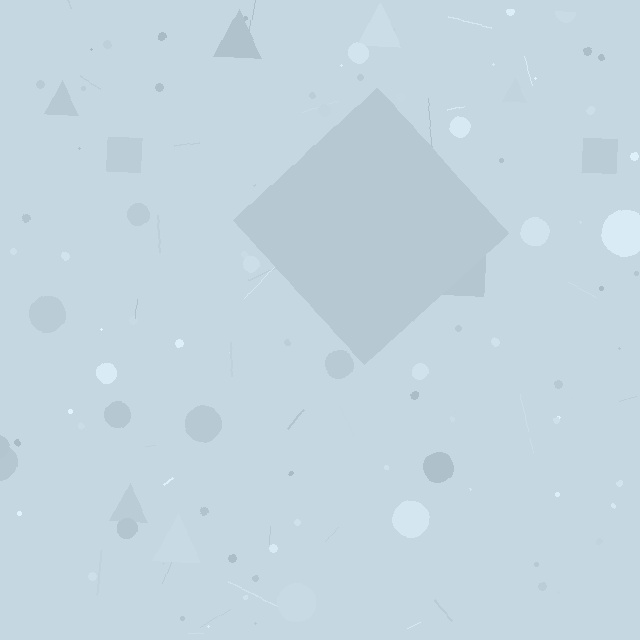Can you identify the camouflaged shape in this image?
The camouflaged shape is a diamond.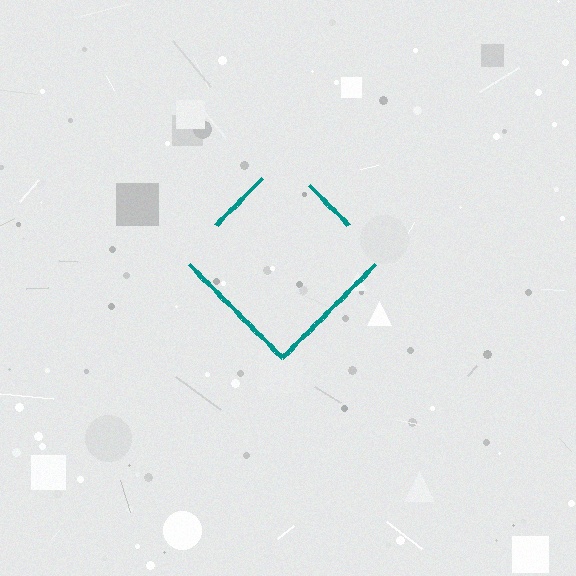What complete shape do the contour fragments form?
The contour fragments form a diamond.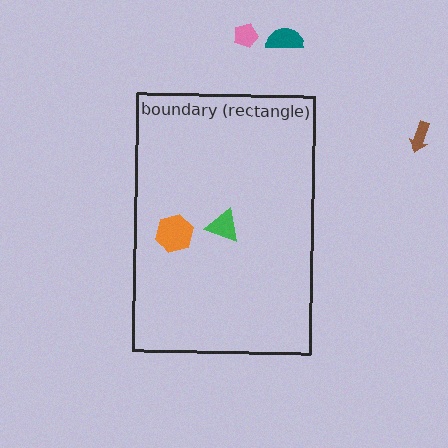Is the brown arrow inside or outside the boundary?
Outside.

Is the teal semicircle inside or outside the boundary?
Outside.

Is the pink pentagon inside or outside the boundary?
Outside.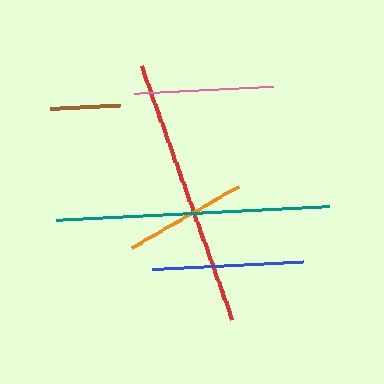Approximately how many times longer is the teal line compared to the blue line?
The teal line is approximately 1.8 times the length of the blue line.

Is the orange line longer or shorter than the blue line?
The blue line is longer than the orange line.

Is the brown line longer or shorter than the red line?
The red line is longer than the brown line.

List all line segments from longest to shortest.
From longest to shortest: teal, red, blue, pink, orange, brown.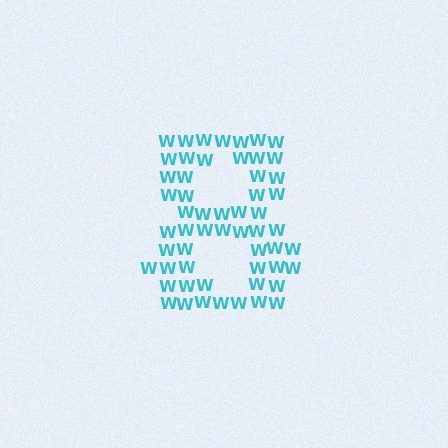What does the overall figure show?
The overall figure shows the digit 8.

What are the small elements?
The small elements are letter W's.